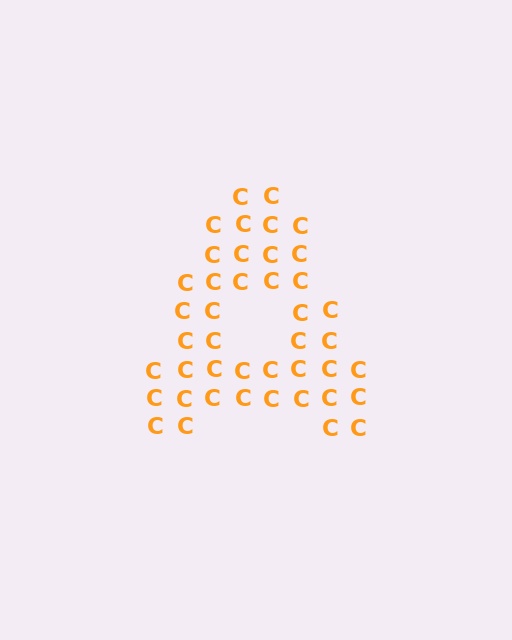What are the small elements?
The small elements are letter C's.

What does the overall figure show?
The overall figure shows the letter A.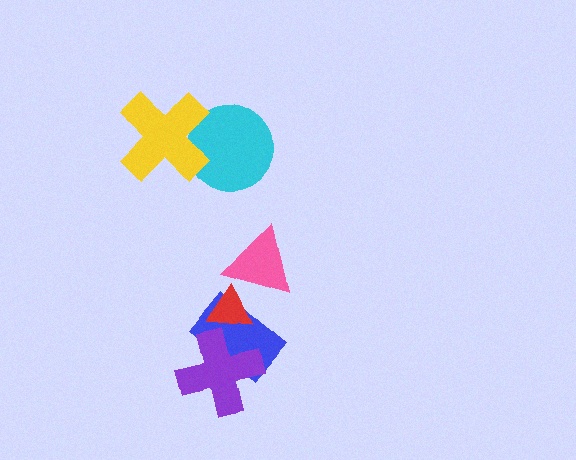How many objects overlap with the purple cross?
1 object overlaps with the purple cross.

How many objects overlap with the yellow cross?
1 object overlaps with the yellow cross.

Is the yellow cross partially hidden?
No, no other shape covers it.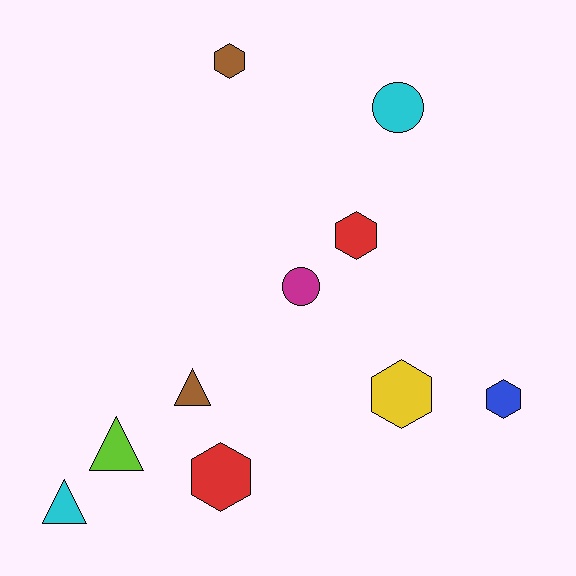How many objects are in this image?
There are 10 objects.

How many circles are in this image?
There are 2 circles.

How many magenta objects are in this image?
There is 1 magenta object.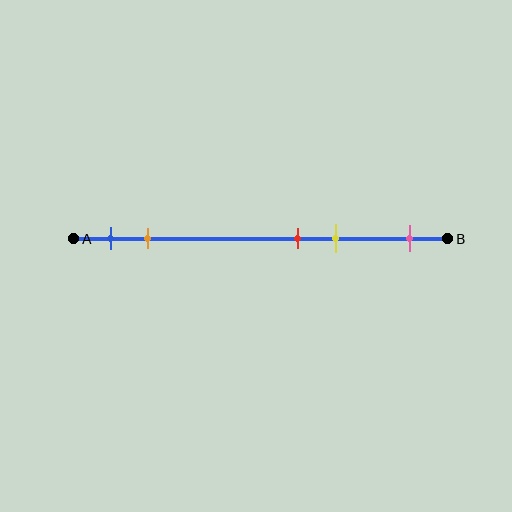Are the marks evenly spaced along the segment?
No, the marks are not evenly spaced.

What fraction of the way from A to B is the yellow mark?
The yellow mark is approximately 70% (0.7) of the way from A to B.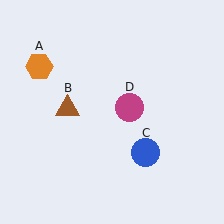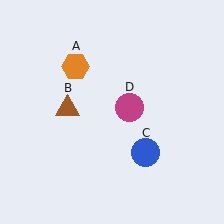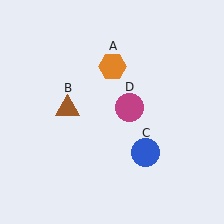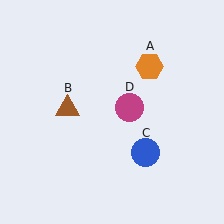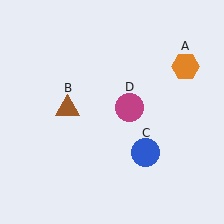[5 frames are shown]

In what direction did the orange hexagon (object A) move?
The orange hexagon (object A) moved right.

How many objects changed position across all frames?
1 object changed position: orange hexagon (object A).